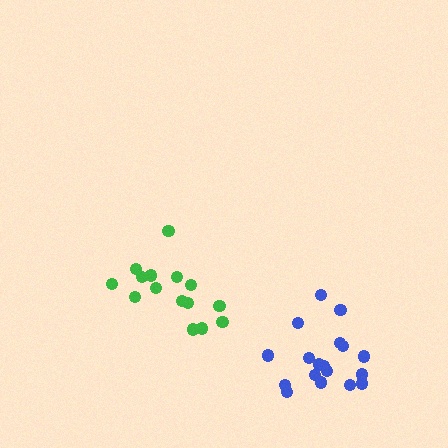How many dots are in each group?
Group 1: 15 dots, Group 2: 18 dots (33 total).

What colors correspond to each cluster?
The clusters are colored: green, blue.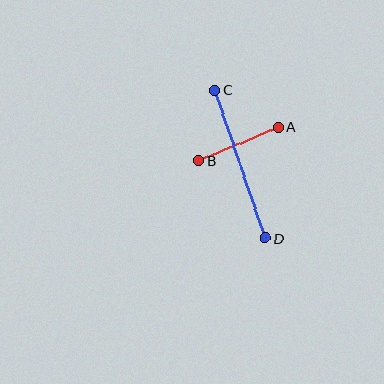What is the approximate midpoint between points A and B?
The midpoint is at approximately (239, 144) pixels.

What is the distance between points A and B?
The distance is approximately 87 pixels.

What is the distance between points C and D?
The distance is approximately 156 pixels.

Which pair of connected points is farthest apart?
Points C and D are farthest apart.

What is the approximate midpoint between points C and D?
The midpoint is at approximately (240, 164) pixels.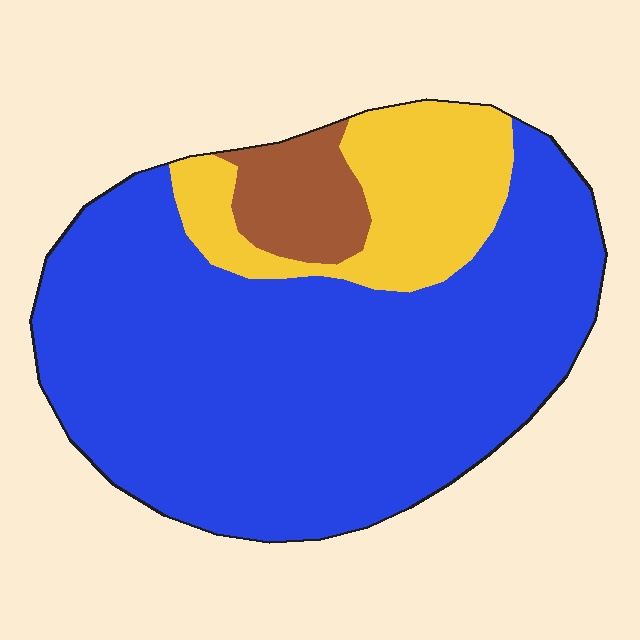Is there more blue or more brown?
Blue.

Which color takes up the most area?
Blue, at roughly 75%.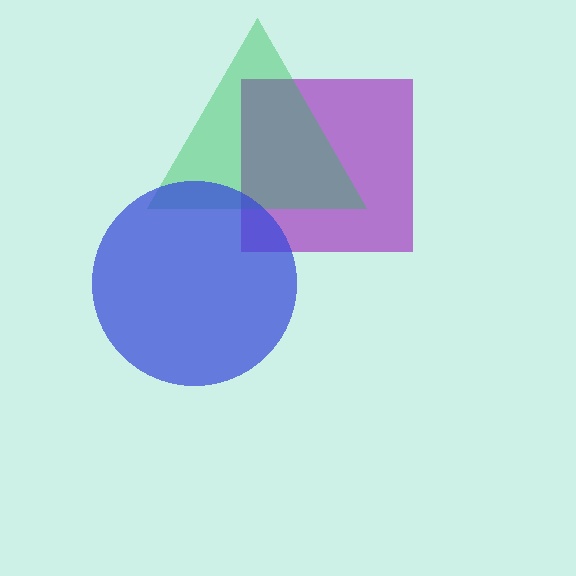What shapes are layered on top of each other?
The layered shapes are: a purple square, a green triangle, a blue circle.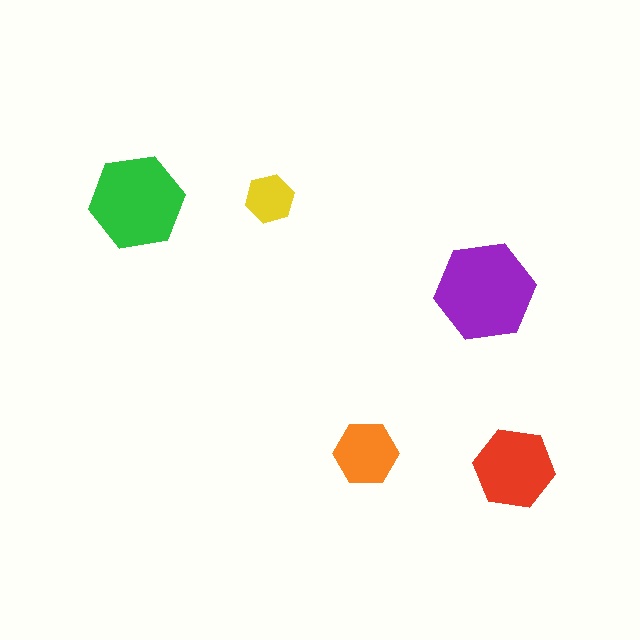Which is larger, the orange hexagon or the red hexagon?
The red one.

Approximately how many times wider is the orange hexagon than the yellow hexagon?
About 1.5 times wider.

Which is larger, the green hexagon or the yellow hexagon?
The green one.